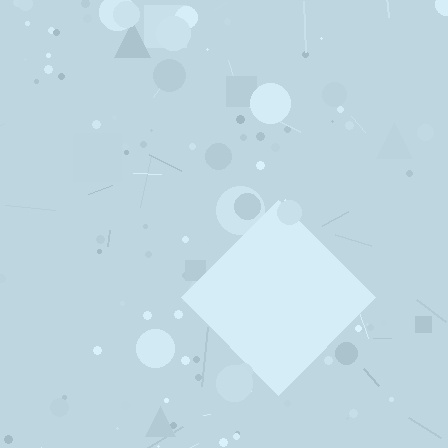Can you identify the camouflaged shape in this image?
The camouflaged shape is a diamond.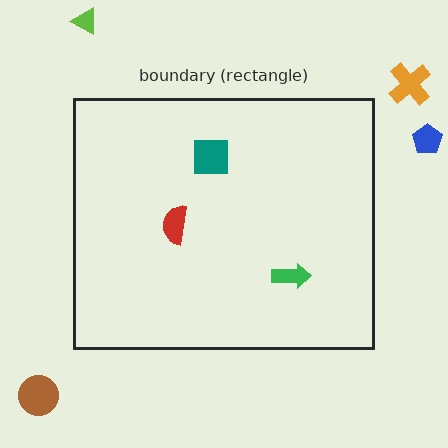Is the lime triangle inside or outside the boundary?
Outside.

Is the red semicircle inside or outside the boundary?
Inside.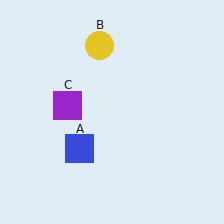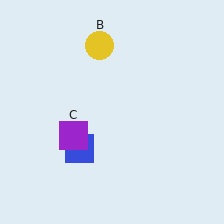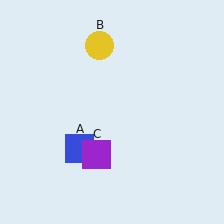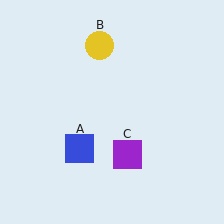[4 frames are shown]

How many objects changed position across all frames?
1 object changed position: purple square (object C).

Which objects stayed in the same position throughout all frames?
Blue square (object A) and yellow circle (object B) remained stationary.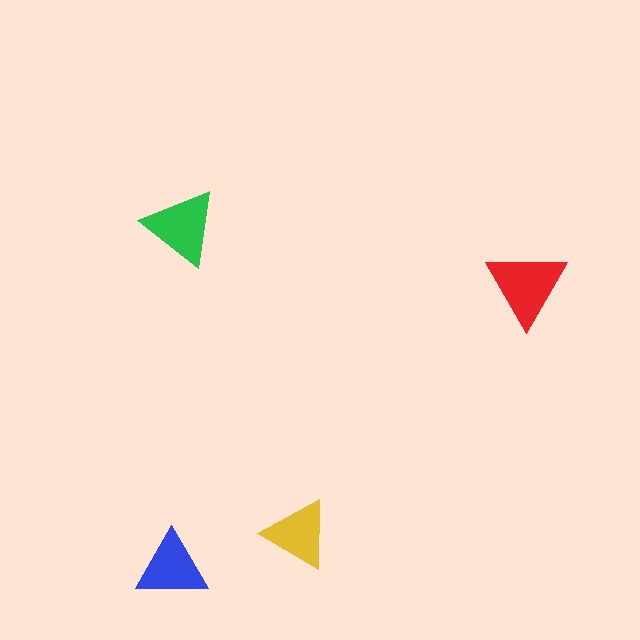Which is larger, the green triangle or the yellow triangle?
The green one.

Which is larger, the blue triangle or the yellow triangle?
The blue one.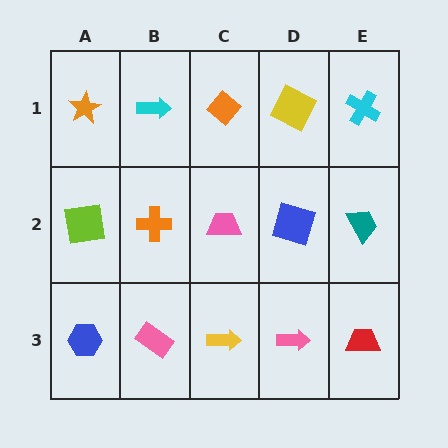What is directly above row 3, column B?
An orange cross.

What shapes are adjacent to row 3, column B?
An orange cross (row 2, column B), a blue hexagon (row 3, column A), a yellow arrow (row 3, column C).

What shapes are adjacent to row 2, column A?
An orange star (row 1, column A), a blue hexagon (row 3, column A), an orange cross (row 2, column B).